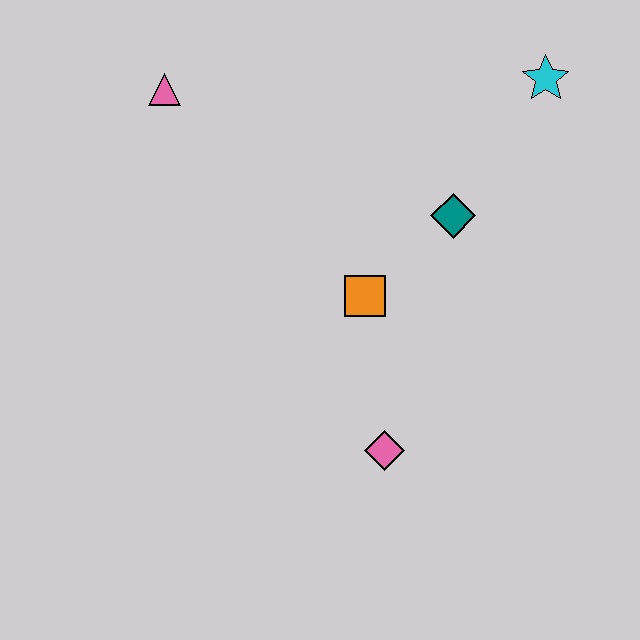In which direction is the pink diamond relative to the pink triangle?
The pink diamond is below the pink triangle.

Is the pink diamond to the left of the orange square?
No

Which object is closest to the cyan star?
The teal diamond is closest to the cyan star.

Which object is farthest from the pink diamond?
The pink triangle is farthest from the pink diamond.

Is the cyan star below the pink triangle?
No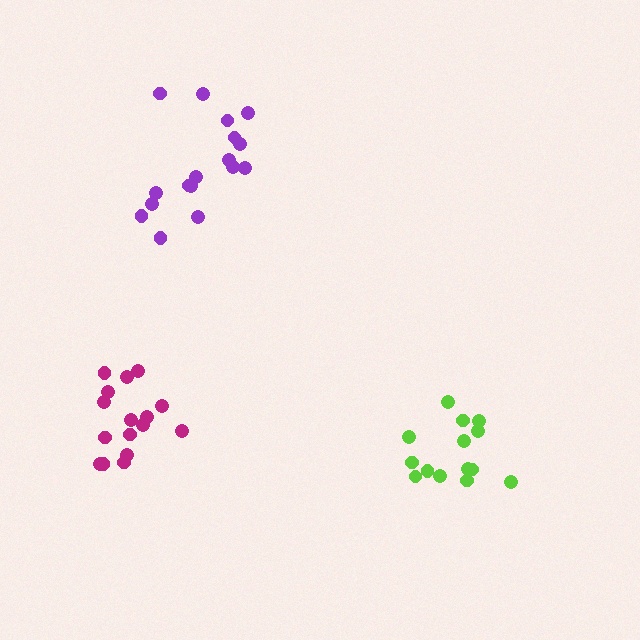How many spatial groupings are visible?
There are 3 spatial groupings.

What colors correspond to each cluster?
The clusters are colored: lime, purple, magenta.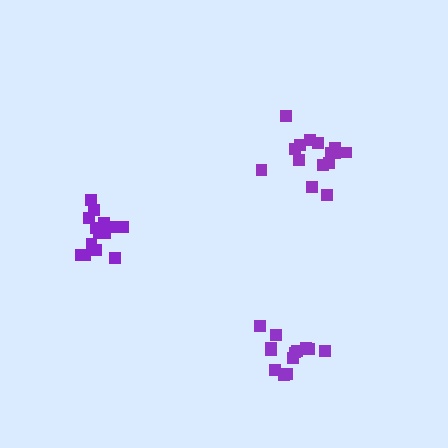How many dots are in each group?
Group 1: 15 dots, Group 2: 15 dots, Group 3: 13 dots (43 total).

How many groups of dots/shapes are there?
There are 3 groups.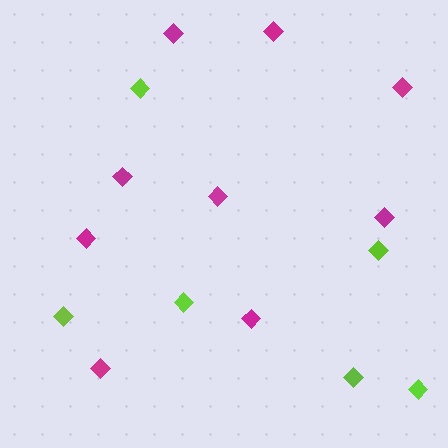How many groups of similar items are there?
There are 2 groups: one group of lime diamonds (6) and one group of magenta diamonds (9).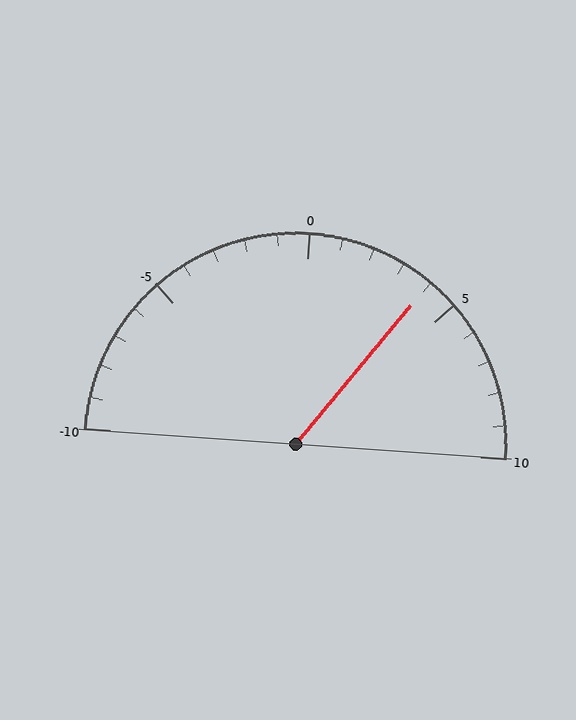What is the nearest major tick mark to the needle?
The nearest major tick mark is 5.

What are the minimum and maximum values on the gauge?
The gauge ranges from -10 to 10.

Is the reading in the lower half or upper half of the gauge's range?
The reading is in the upper half of the range (-10 to 10).